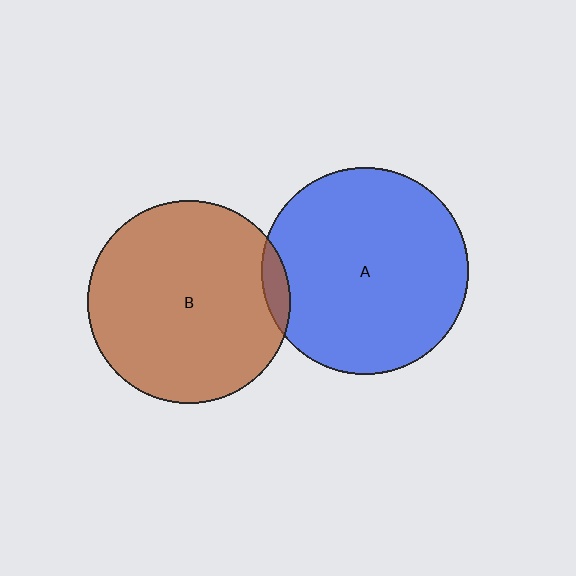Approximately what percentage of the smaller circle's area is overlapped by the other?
Approximately 5%.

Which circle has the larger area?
Circle A (blue).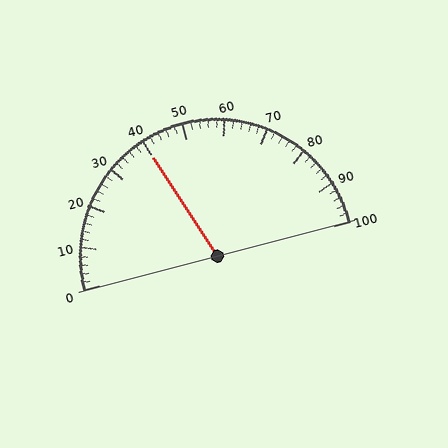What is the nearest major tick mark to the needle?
The nearest major tick mark is 40.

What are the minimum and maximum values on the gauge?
The gauge ranges from 0 to 100.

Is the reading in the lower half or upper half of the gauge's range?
The reading is in the lower half of the range (0 to 100).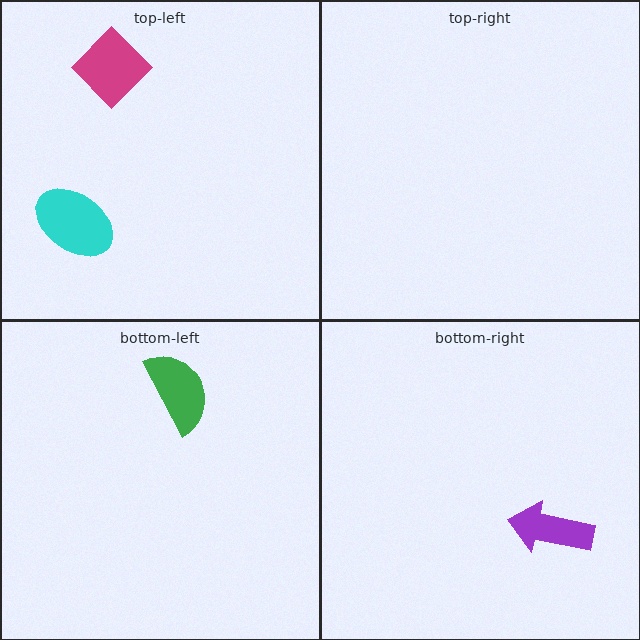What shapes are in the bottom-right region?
The purple arrow.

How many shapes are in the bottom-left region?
1.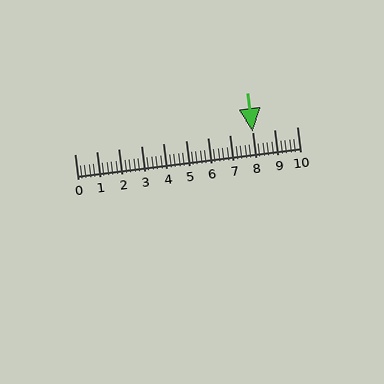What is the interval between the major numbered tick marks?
The major tick marks are spaced 1 units apart.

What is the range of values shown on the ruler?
The ruler shows values from 0 to 10.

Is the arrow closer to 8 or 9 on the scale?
The arrow is closer to 8.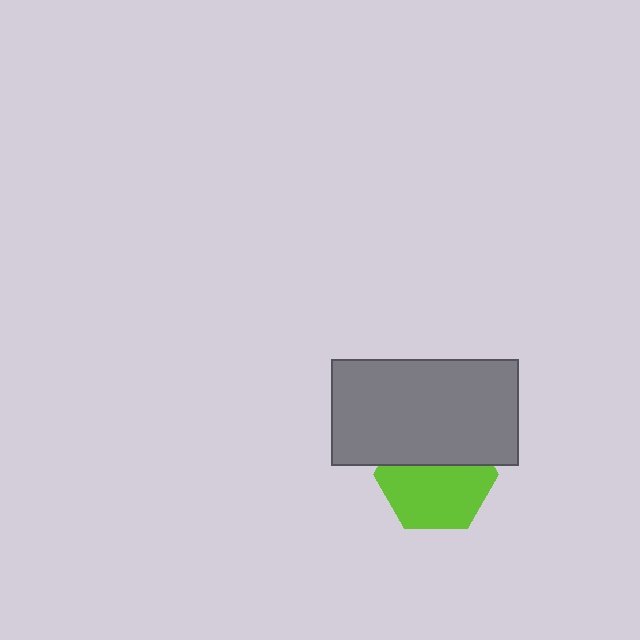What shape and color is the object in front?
The object in front is a gray rectangle.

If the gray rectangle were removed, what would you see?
You would see the complete lime hexagon.